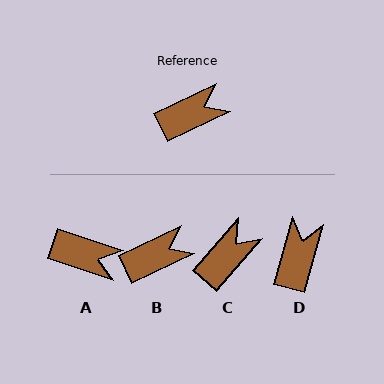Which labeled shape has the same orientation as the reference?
B.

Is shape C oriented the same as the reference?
No, it is off by about 24 degrees.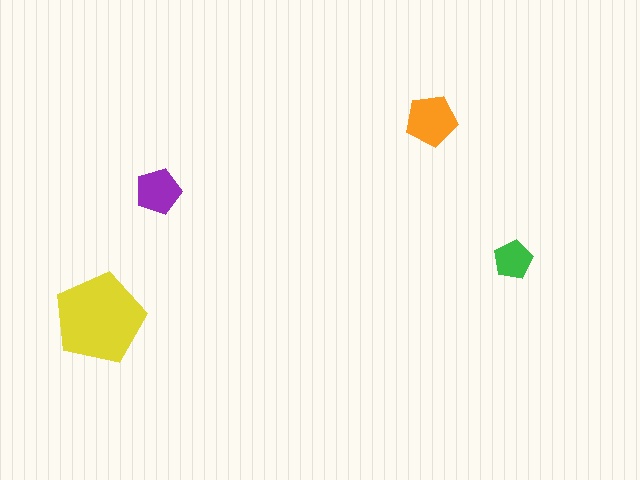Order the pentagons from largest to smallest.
the yellow one, the orange one, the purple one, the green one.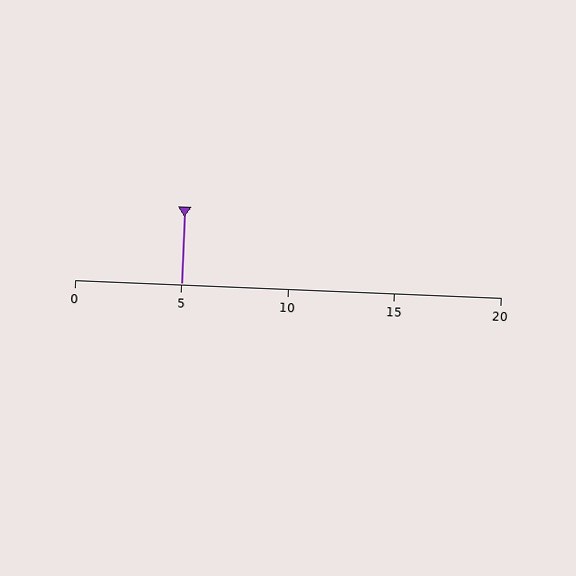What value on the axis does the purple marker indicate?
The marker indicates approximately 5.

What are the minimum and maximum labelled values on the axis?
The axis runs from 0 to 20.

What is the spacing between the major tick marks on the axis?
The major ticks are spaced 5 apart.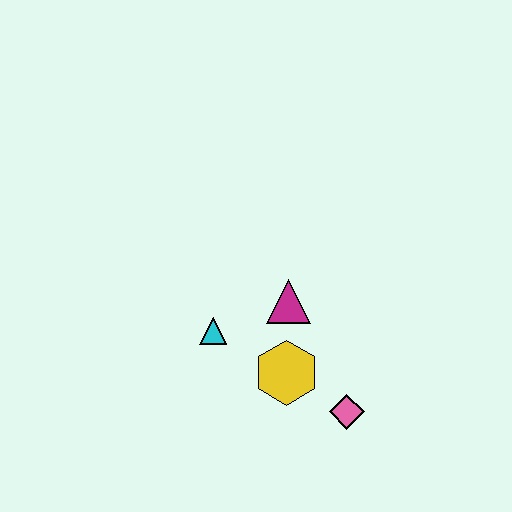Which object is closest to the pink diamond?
The yellow hexagon is closest to the pink diamond.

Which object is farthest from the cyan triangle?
The pink diamond is farthest from the cyan triangle.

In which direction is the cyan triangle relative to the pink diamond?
The cyan triangle is to the left of the pink diamond.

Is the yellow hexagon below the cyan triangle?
Yes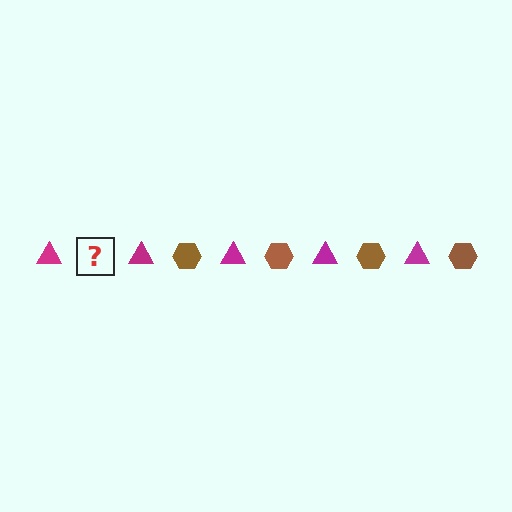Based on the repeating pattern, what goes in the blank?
The blank should be a brown hexagon.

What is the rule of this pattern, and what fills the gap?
The rule is that the pattern alternates between magenta triangle and brown hexagon. The gap should be filled with a brown hexagon.